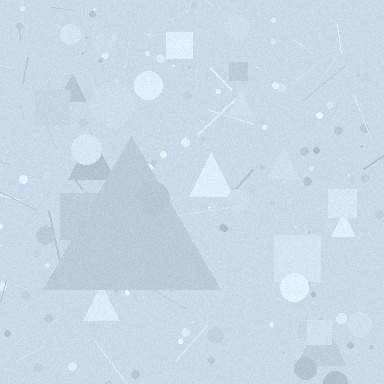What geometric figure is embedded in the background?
A triangle is embedded in the background.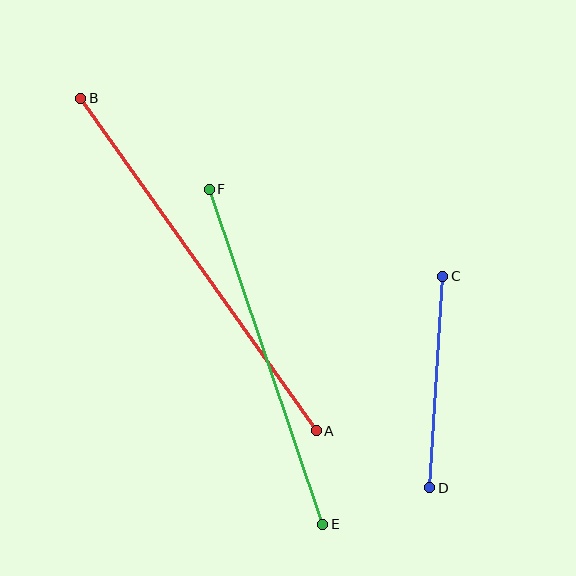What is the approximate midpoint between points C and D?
The midpoint is at approximately (436, 382) pixels.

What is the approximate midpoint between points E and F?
The midpoint is at approximately (266, 357) pixels.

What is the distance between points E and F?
The distance is approximately 354 pixels.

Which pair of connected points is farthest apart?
Points A and B are farthest apart.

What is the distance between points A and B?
The distance is approximately 407 pixels.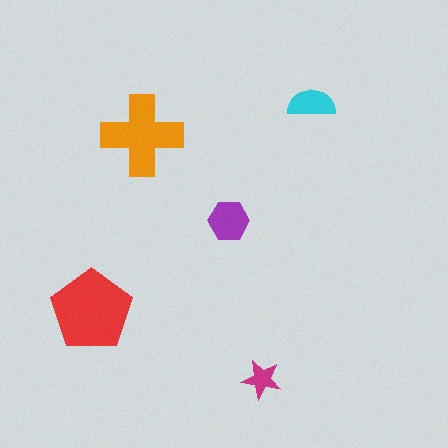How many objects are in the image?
There are 5 objects in the image.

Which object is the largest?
The red pentagon.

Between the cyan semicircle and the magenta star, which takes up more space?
The cyan semicircle.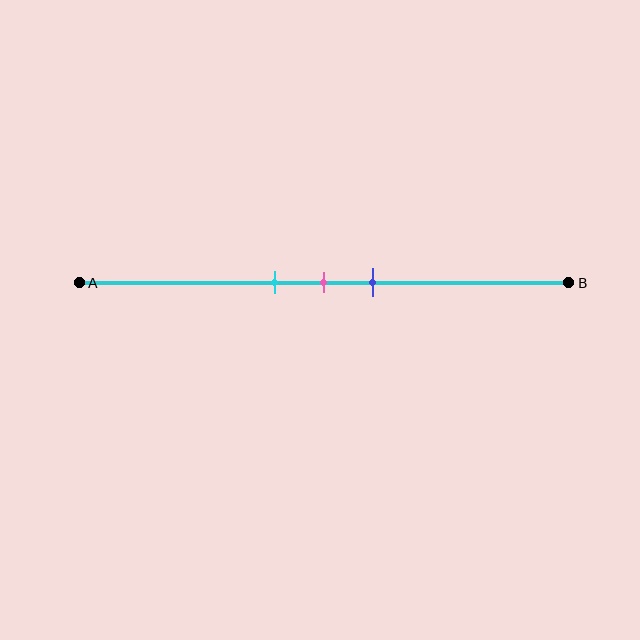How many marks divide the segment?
There are 3 marks dividing the segment.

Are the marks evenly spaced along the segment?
Yes, the marks are approximately evenly spaced.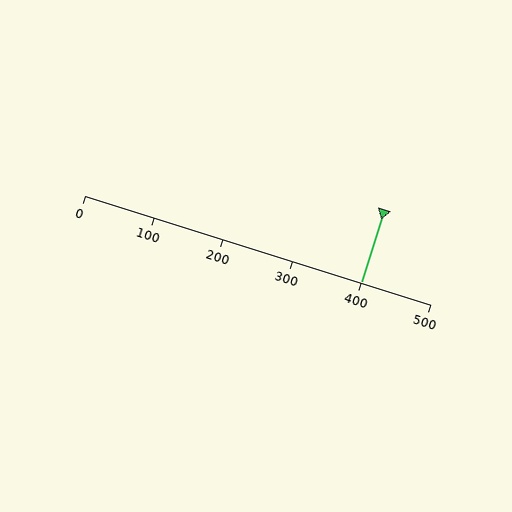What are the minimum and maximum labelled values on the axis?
The axis runs from 0 to 500.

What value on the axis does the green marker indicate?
The marker indicates approximately 400.